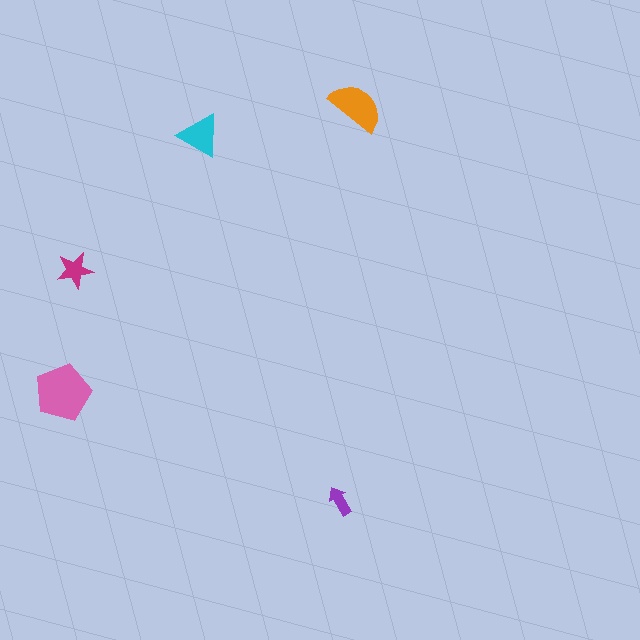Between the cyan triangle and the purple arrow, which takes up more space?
The cyan triangle.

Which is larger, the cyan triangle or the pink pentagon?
The pink pentagon.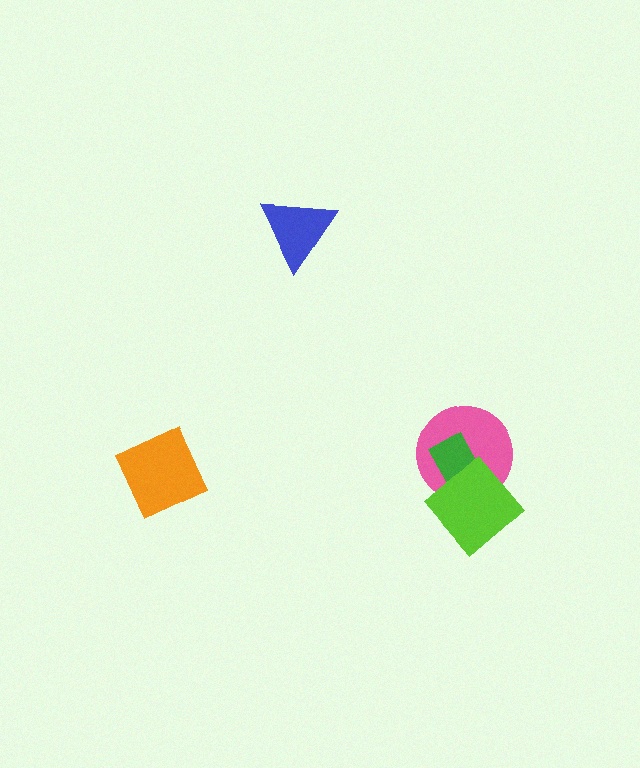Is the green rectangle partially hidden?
Yes, it is partially covered by another shape.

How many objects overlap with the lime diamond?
2 objects overlap with the lime diamond.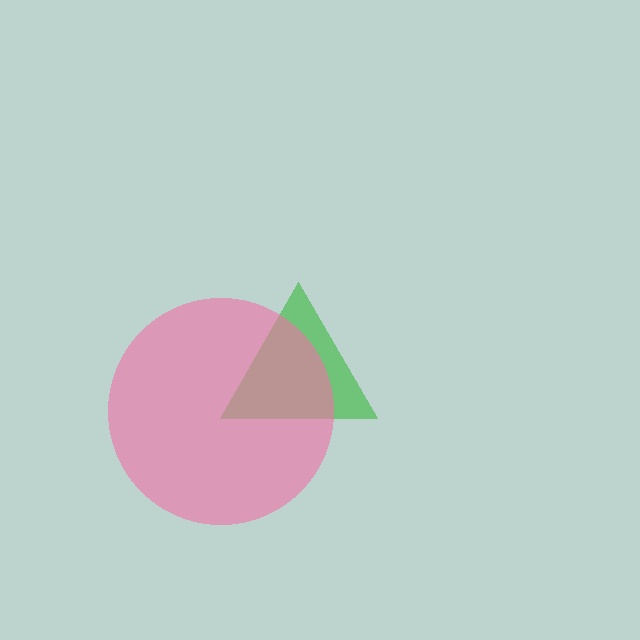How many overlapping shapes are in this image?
There are 2 overlapping shapes in the image.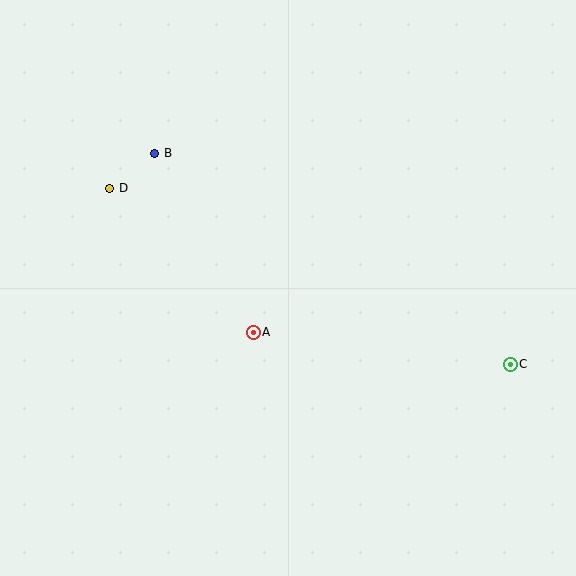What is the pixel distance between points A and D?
The distance between A and D is 203 pixels.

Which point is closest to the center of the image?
Point A at (253, 332) is closest to the center.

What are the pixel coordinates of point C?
Point C is at (510, 364).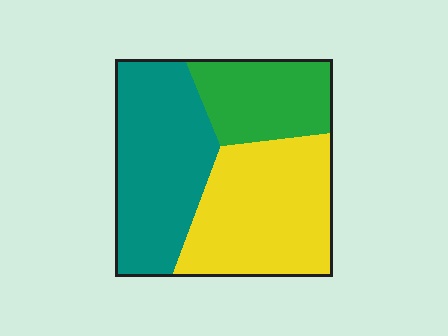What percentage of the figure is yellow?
Yellow takes up about two fifths (2/5) of the figure.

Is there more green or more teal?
Teal.